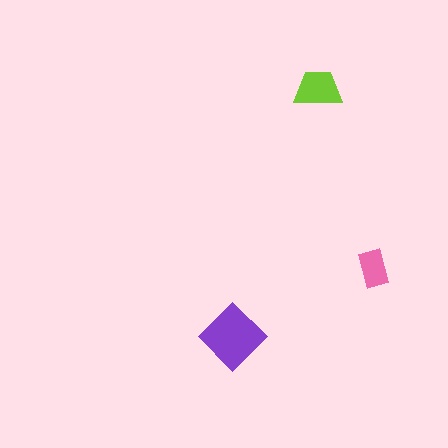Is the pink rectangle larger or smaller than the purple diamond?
Smaller.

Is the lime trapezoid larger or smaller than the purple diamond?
Smaller.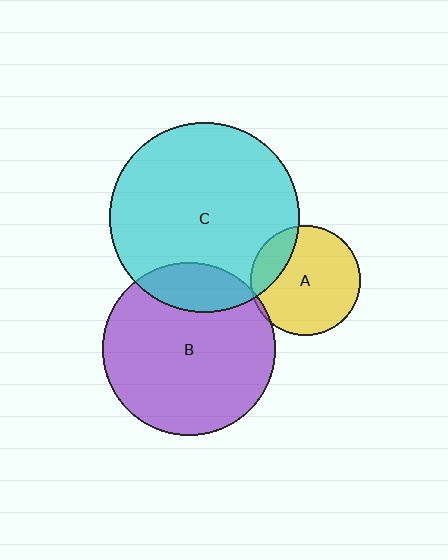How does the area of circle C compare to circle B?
Approximately 1.2 times.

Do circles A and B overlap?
Yes.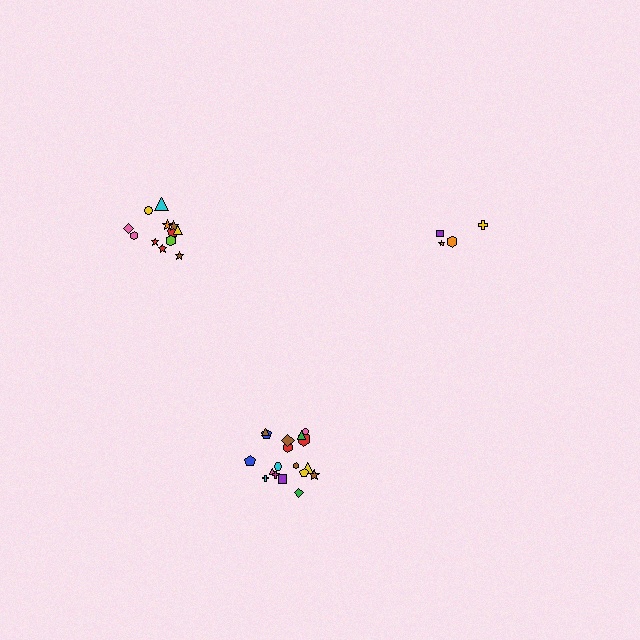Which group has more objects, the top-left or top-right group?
The top-left group.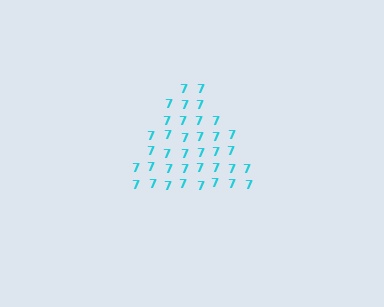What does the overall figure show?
The overall figure shows a triangle.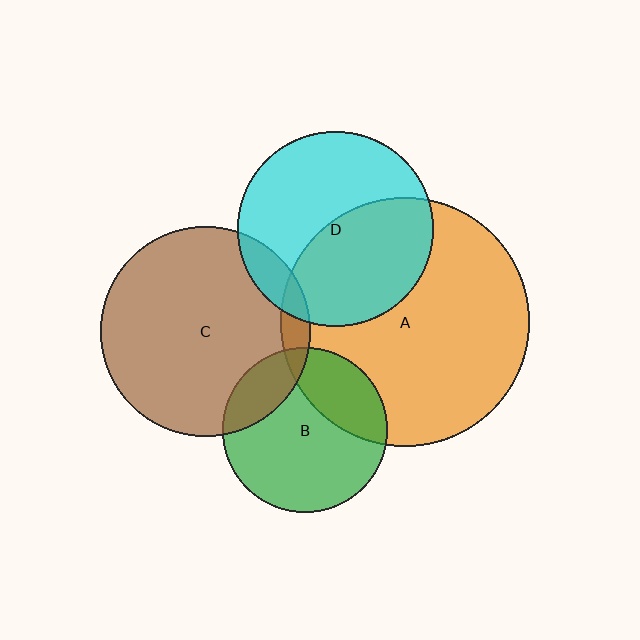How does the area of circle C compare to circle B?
Approximately 1.6 times.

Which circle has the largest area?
Circle A (orange).